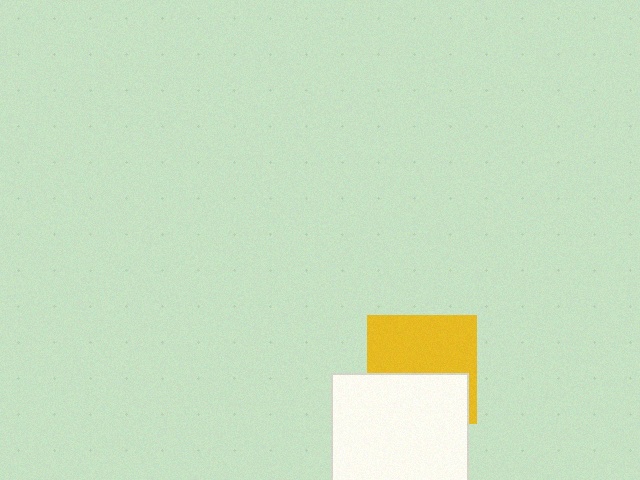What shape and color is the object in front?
The object in front is a white square.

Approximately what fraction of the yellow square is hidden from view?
Roughly 43% of the yellow square is hidden behind the white square.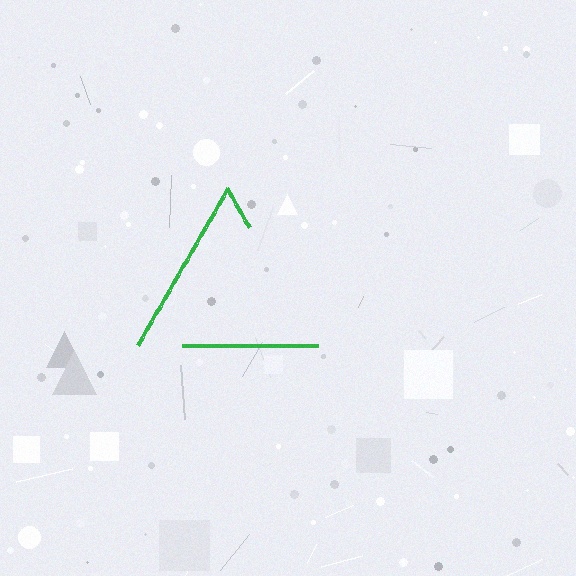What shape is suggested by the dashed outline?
The dashed outline suggests a triangle.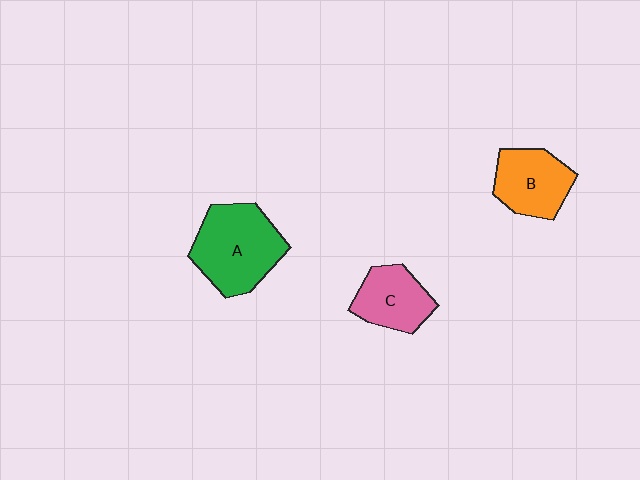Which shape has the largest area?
Shape A (green).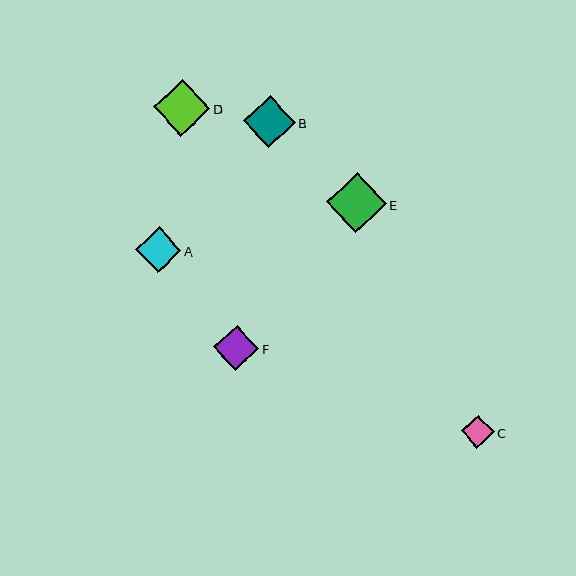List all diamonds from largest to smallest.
From largest to smallest: E, D, B, A, F, C.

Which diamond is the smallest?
Diamond C is the smallest with a size of approximately 33 pixels.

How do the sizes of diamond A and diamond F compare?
Diamond A and diamond F are approximately the same size.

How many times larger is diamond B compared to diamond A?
Diamond B is approximately 1.1 times the size of diamond A.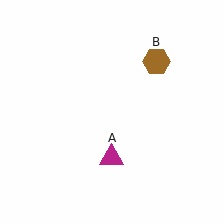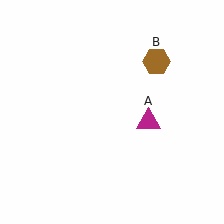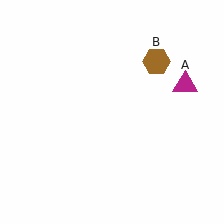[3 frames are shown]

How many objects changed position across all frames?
1 object changed position: magenta triangle (object A).